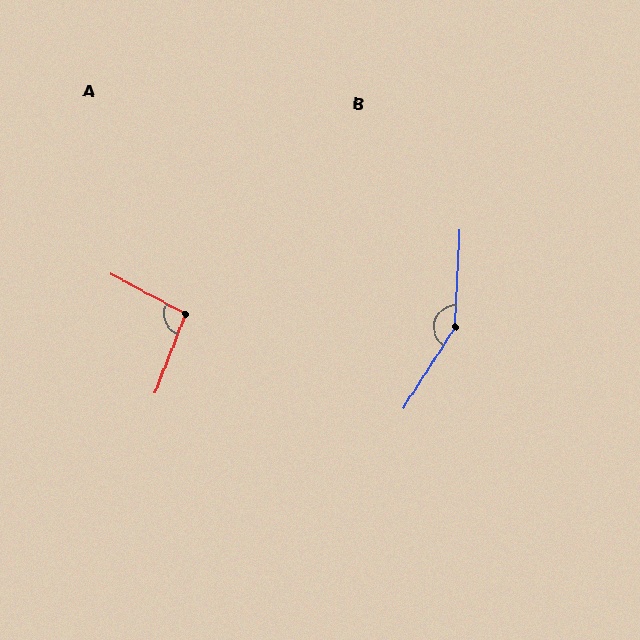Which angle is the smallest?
A, at approximately 97 degrees.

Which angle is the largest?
B, at approximately 150 degrees.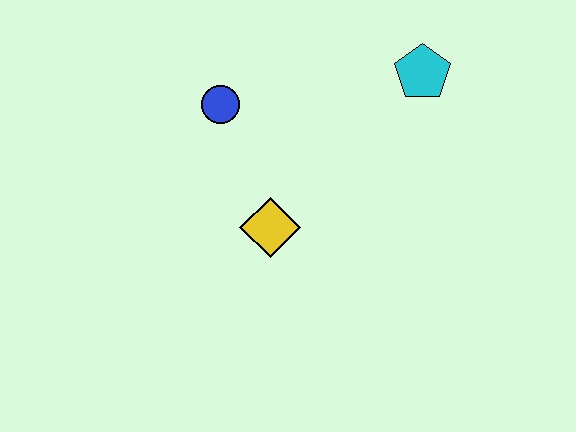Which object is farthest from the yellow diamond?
The cyan pentagon is farthest from the yellow diamond.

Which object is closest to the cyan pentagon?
The blue circle is closest to the cyan pentagon.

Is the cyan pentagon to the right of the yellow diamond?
Yes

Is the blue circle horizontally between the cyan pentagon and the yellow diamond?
No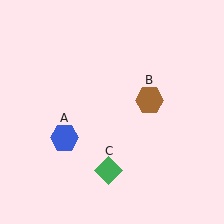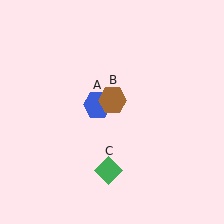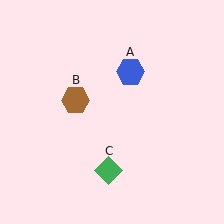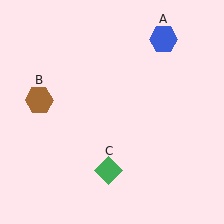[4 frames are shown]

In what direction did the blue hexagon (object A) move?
The blue hexagon (object A) moved up and to the right.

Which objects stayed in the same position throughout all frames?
Green diamond (object C) remained stationary.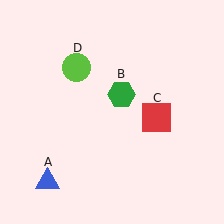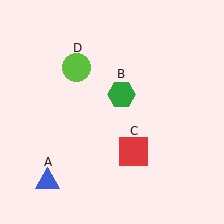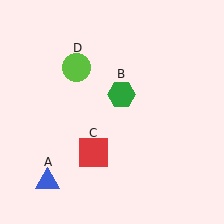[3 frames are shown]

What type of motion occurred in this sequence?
The red square (object C) rotated clockwise around the center of the scene.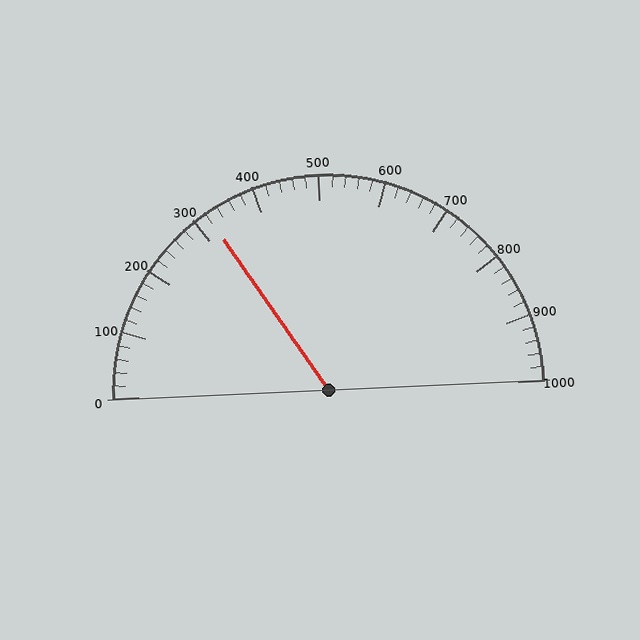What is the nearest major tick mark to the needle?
The nearest major tick mark is 300.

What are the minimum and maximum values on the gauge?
The gauge ranges from 0 to 1000.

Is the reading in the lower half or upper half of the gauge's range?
The reading is in the lower half of the range (0 to 1000).